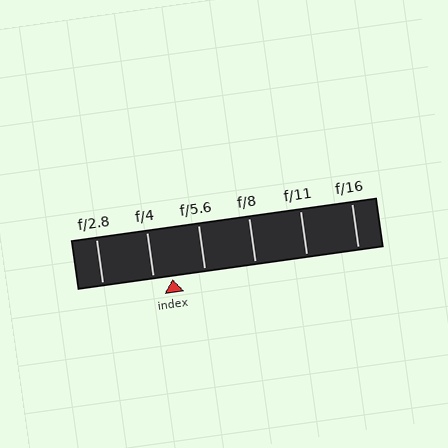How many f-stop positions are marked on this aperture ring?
There are 6 f-stop positions marked.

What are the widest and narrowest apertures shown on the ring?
The widest aperture shown is f/2.8 and the narrowest is f/16.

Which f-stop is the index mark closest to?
The index mark is closest to f/4.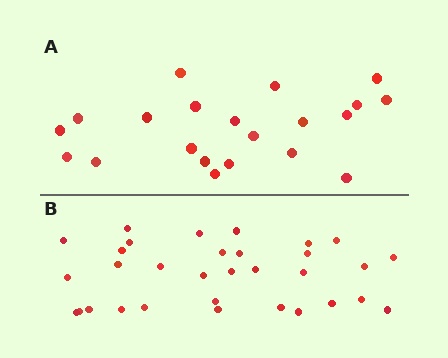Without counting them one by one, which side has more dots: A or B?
Region B (the bottom region) has more dots.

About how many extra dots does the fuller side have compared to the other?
Region B has roughly 12 or so more dots than region A.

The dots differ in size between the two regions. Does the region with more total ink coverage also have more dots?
No. Region A has more total ink coverage because its dots are larger, but region B actually contains more individual dots. Total area can be misleading — the number of items is what matters here.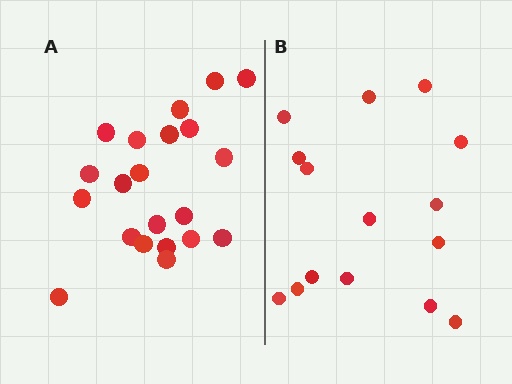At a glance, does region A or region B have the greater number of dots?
Region A (the left region) has more dots.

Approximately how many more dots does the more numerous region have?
Region A has about 6 more dots than region B.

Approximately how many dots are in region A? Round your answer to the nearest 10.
About 20 dots. (The exact count is 21, which rounds to 20.)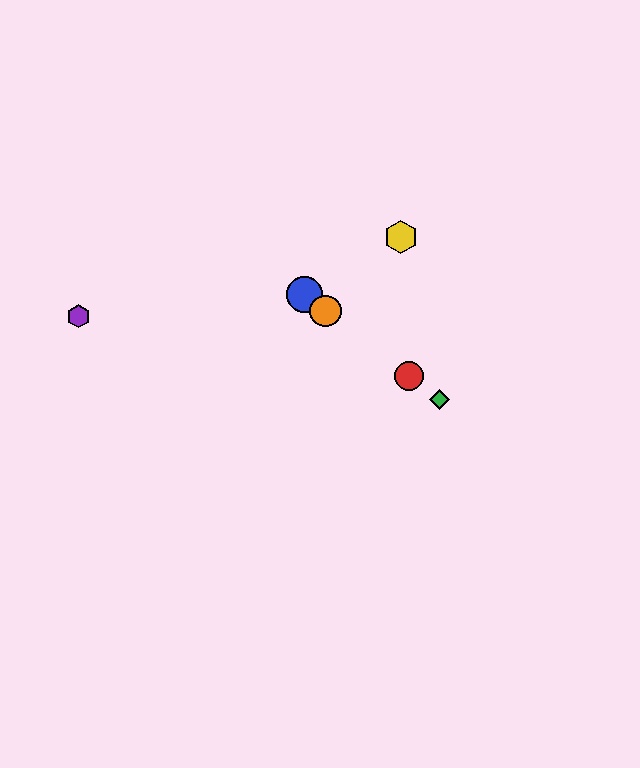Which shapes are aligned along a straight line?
The red circle, the blue circle, the green diamond, the orange circle are aligned along a straight line.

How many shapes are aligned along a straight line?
4 shapes (the red circle, the blue circle, the green diamond, the orange circle) are aligned along a straight line.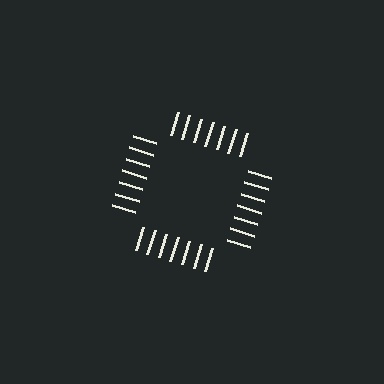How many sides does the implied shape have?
4 sides — the line-ends trace a square.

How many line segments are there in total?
28 — 7 along each of the 4 edges.